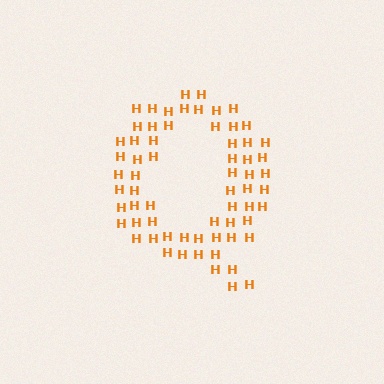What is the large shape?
The large shape is the letter Q.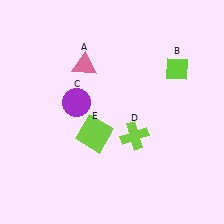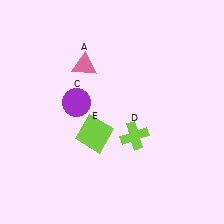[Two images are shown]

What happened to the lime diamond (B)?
The lime diamond (B) was removed in Image 2. It was in the top-right area of Image 1.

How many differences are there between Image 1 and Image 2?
There is 1 difference between the two images.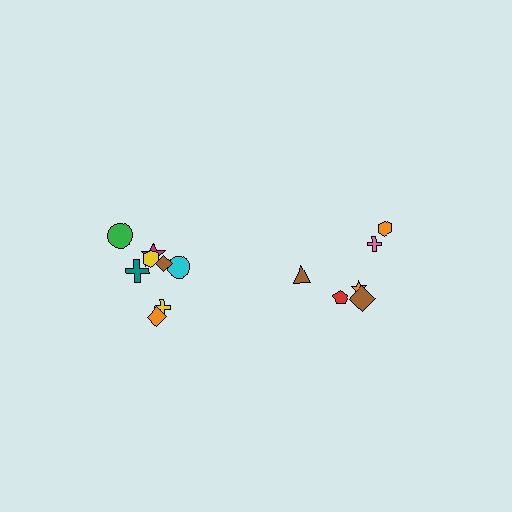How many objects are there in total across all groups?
There are 14 objects.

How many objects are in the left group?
There are 8 objects.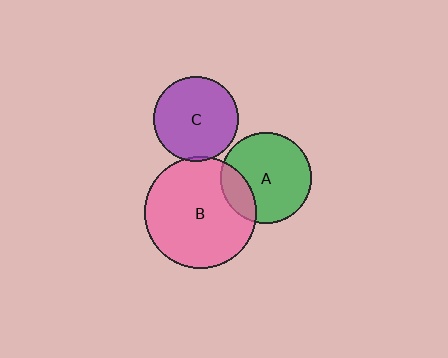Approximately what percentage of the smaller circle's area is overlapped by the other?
Approximately 5%.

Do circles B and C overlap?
Yes.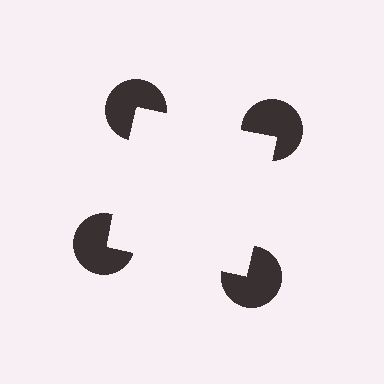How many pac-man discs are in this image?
There are 4 — one at each vertex of the illusory square.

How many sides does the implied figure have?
4 sides.